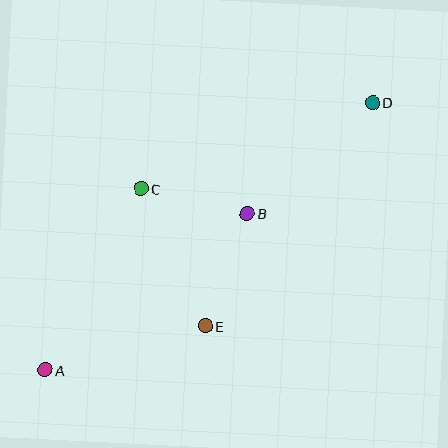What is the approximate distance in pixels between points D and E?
The distance between D and E is approximately 279 pixels.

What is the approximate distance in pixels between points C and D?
The distance between C and D is approximately 247 pixels.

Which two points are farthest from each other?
Points A and D are farthest from each other.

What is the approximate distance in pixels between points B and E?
The distance between B and E is approximately 120 pixels.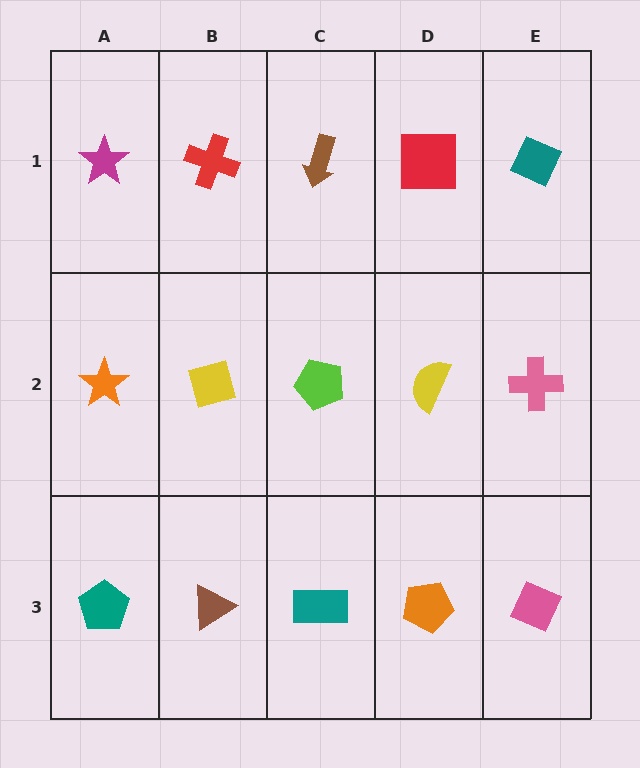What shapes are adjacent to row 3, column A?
An orange star (row 2, column A), a brown triangle (row 3, column B).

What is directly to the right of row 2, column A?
A yellow diamond.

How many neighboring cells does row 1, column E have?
2.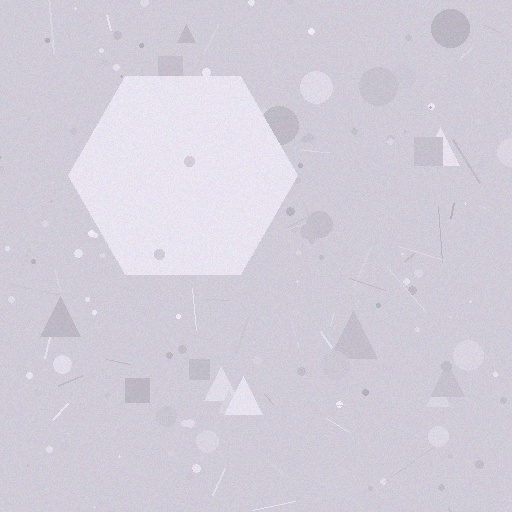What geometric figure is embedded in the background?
A hexagon is embedded in the background.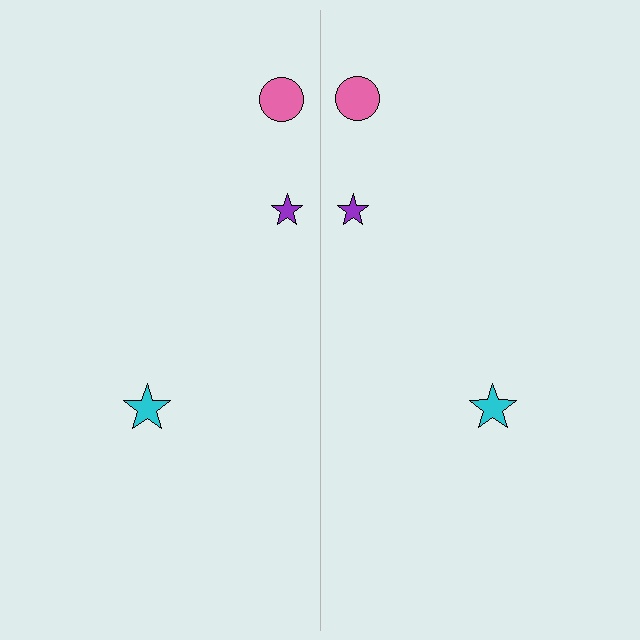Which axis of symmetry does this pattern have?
The pattern has a vertical axis of symmetry running through the center of the image.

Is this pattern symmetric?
Yes, this pattern has bilateral (reflection) symmetry.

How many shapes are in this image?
There are 6 shapes in this image.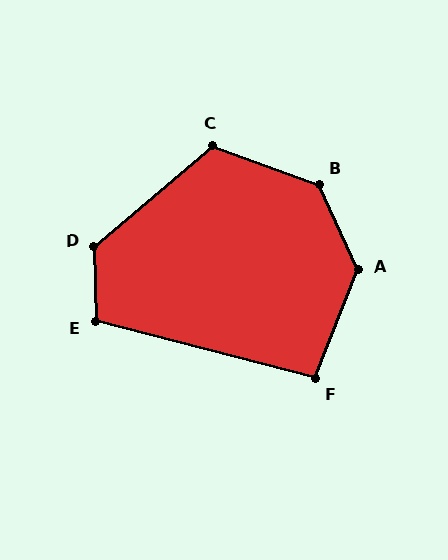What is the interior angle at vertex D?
Approximately 128 degrees (obtuse).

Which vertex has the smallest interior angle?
F, at approximately 97 degrees.